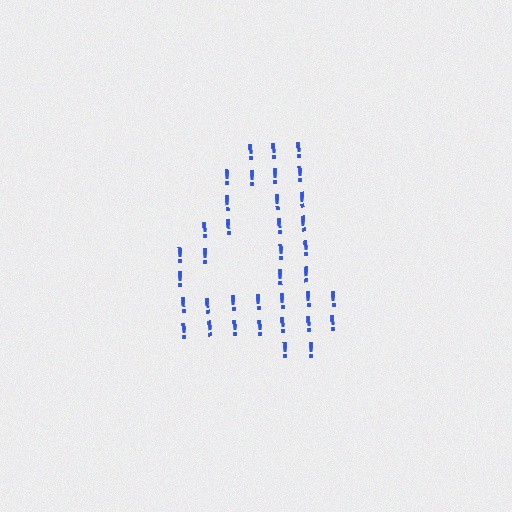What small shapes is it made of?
It is made of small exclamation marks.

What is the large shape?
The large shape is the digit 4.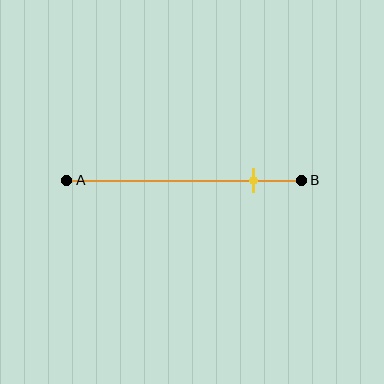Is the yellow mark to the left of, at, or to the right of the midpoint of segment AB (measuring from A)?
The yellow mark is to the right of the midpoint of segment AB.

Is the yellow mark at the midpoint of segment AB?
No, the mark is at about 80% from A, not at the 50% midpoint.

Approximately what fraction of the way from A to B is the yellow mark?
The yellow mark is approximately 80% of the way from A to B.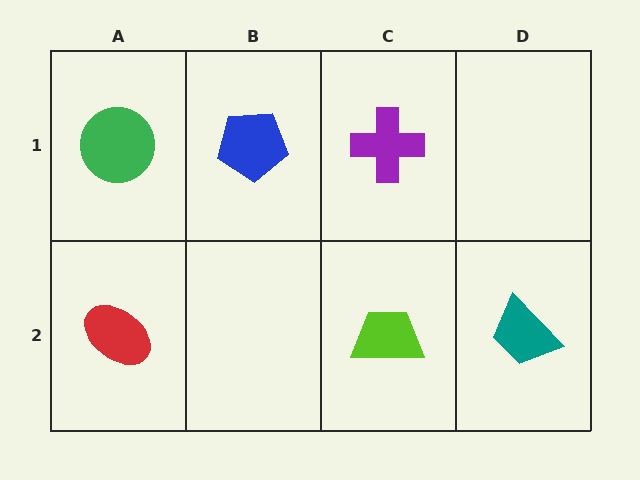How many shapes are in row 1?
3 shapes.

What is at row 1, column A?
A green circle.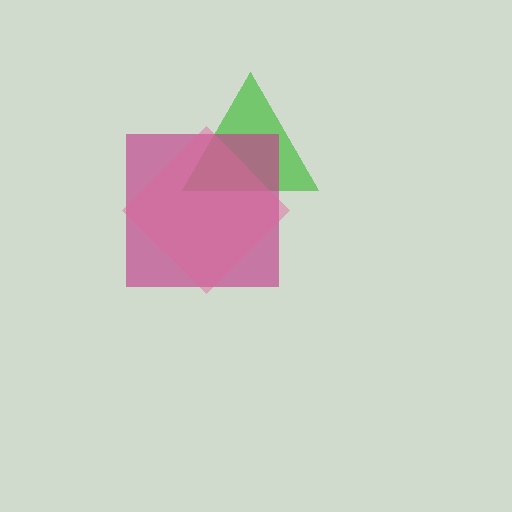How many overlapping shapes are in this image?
There are 3 overlapping shapes in the image.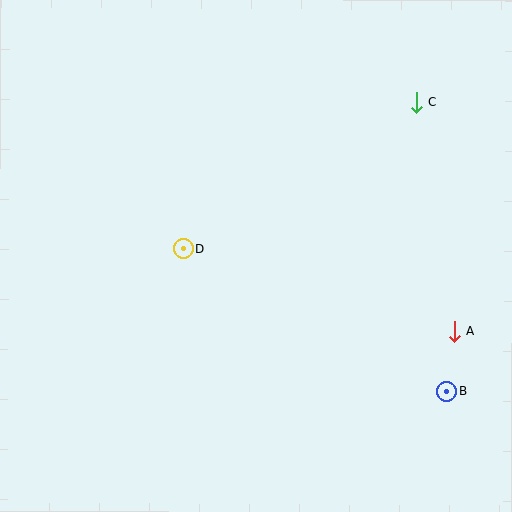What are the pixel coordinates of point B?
Point B is at (447, 391).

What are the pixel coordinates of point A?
Point A is at (454, 331).